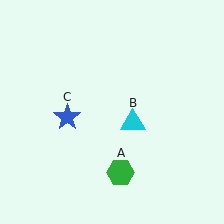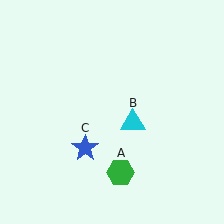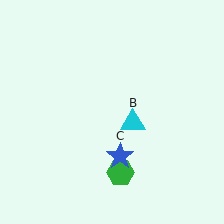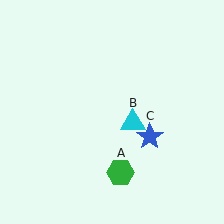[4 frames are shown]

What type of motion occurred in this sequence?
The blue star (object C) rotated counterclockwise around the center of the scene.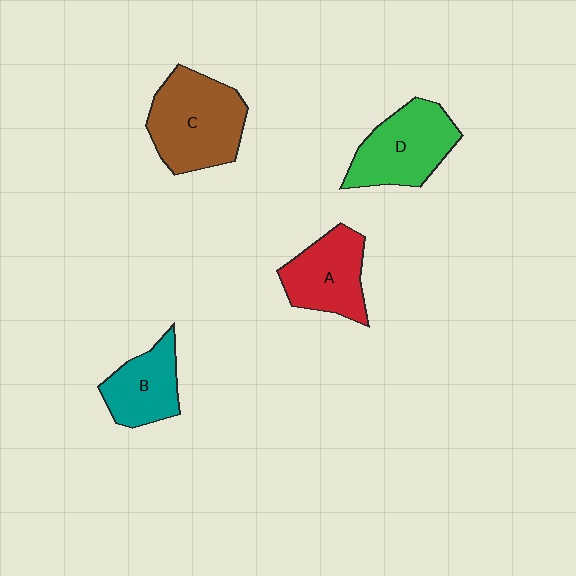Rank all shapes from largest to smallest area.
From largest to smallest: C (brown), D (green), A (red), B (teal).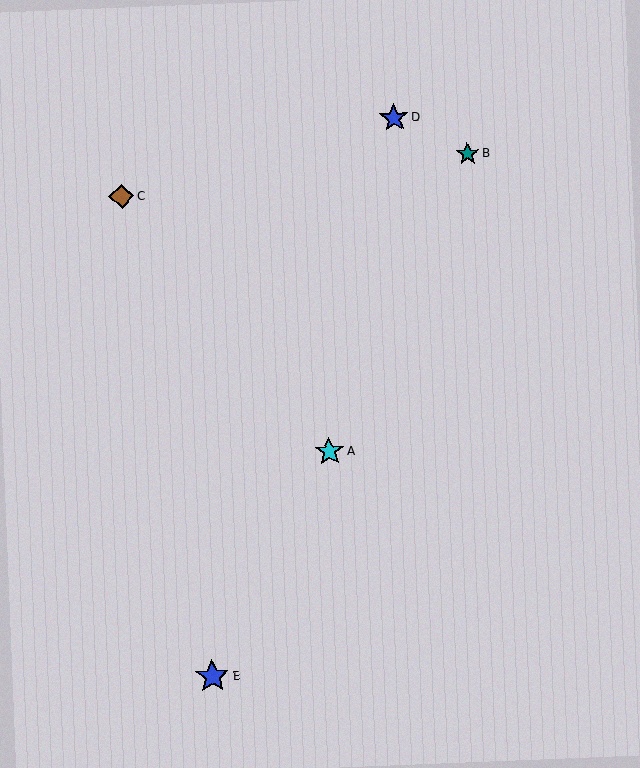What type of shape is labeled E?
Shape E is a blue star.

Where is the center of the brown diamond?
The center of the brown diamond is at (122, 196).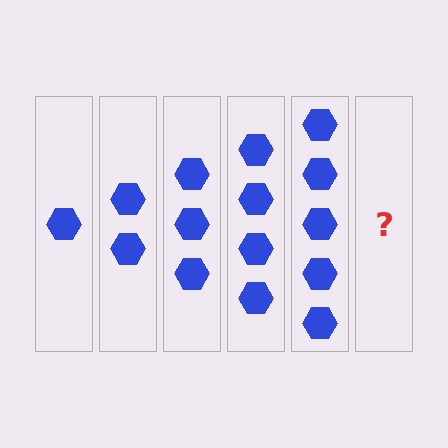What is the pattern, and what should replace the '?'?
The pattern is that each step adds one more hexagon. The '?' should be 6 hexagons.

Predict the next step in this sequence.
The next step is 6 hexagons.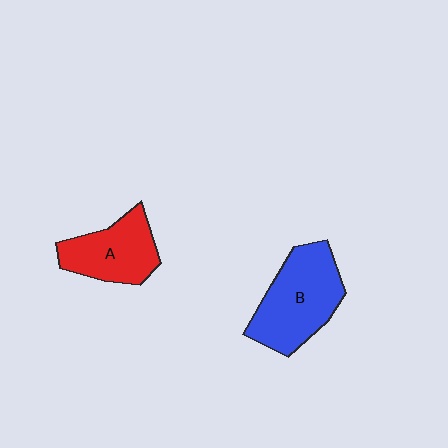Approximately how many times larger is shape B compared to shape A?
Approximately 1.3 times.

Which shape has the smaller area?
Shape A (red).